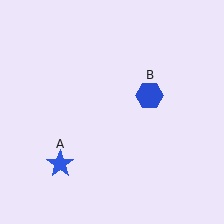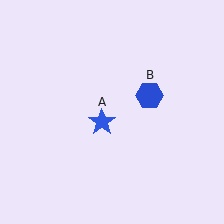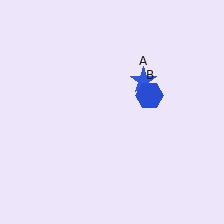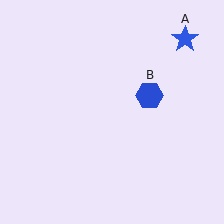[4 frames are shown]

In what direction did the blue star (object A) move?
The blue star (object A) moved up and to the right.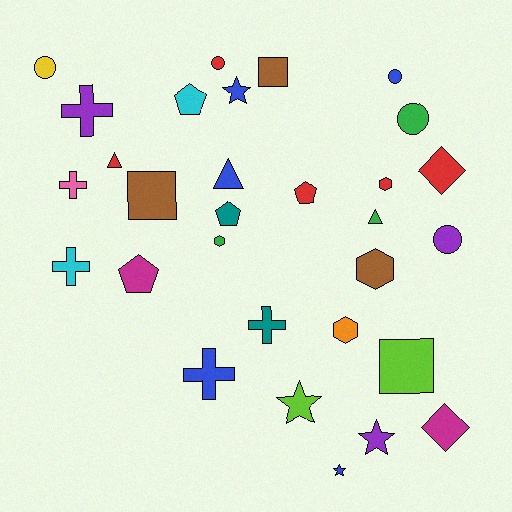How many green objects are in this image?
There are 3 green objects.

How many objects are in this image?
There are 30 objects.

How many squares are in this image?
There are 3 squares.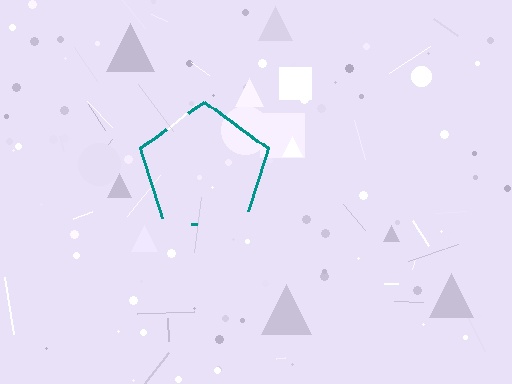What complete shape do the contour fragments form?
The contour fragments form a pentagon.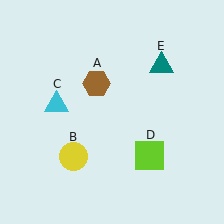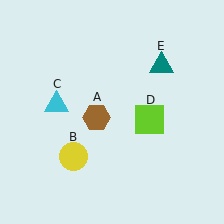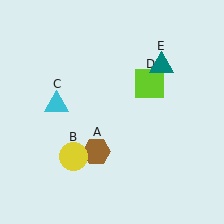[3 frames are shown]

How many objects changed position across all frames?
2 objects changed position: brown hexagon (object A), lime square (object D).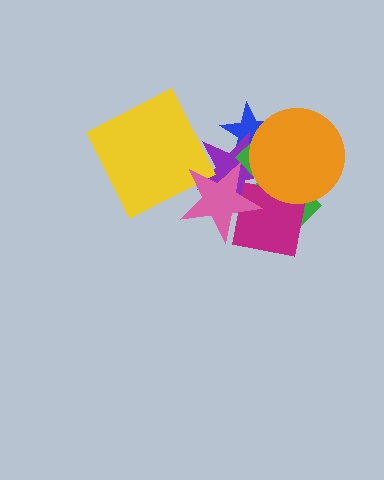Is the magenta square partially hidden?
Yes, it is partially covered by another shape.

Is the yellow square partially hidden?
No, no other shape covers it.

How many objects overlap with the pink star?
3 objects overlap with the pink star.